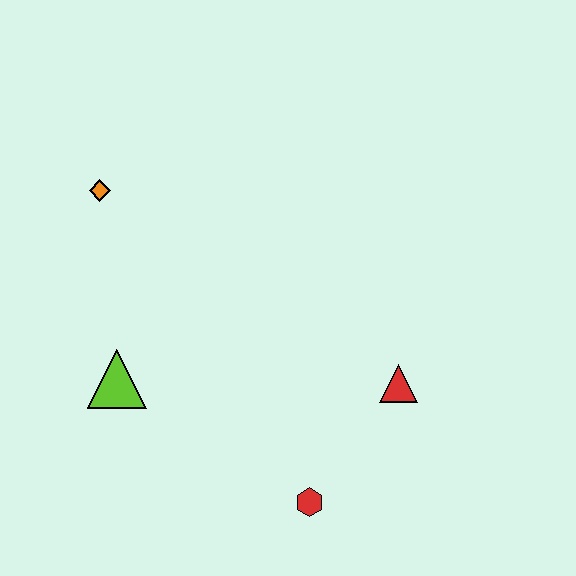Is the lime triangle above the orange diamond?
No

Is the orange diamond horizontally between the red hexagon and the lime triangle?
No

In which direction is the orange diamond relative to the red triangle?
The orange diamond is to the left of the red triangle.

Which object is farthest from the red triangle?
The orange diamond is farthest from the red triangle.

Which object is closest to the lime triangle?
The orange diamond is closest to the lime triangle.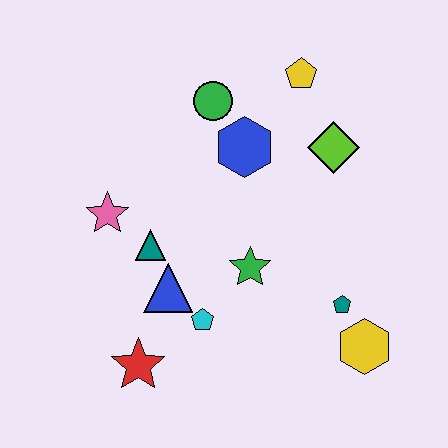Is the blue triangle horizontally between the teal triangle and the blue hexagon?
Yes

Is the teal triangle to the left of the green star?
Yes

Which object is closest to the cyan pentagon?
The blue triangle is closest to the cyan pentagon.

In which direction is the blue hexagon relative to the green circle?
The blue hexagon is below the green circle.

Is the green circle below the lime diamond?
No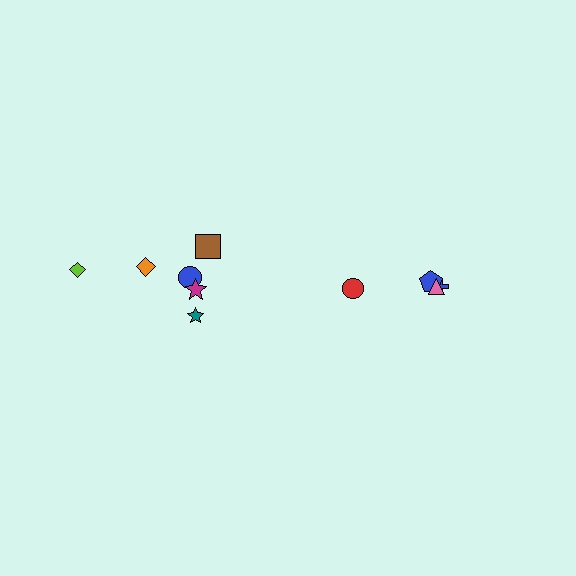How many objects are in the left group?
There are 6 objects.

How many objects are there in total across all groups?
There are 10 objects.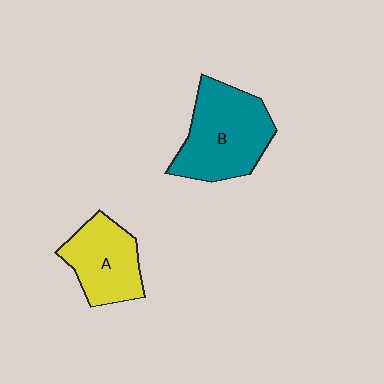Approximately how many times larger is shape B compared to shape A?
Approximately 1.4 times.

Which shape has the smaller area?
Shape A (yellow).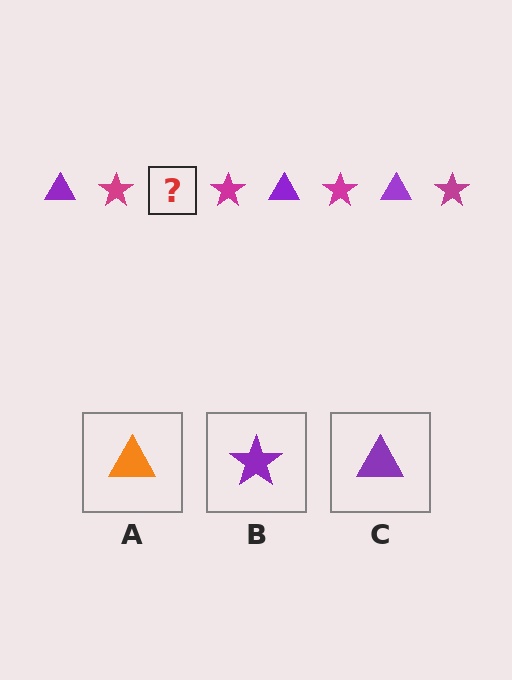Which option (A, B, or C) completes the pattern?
C.